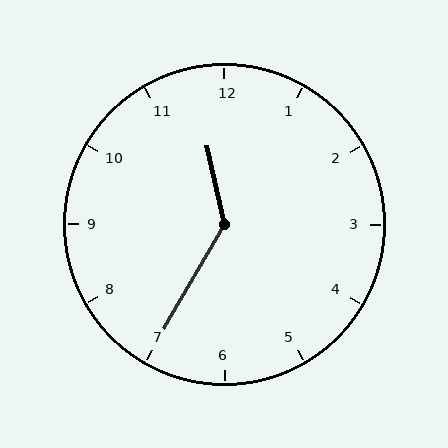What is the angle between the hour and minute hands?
Approximately 138 degrees.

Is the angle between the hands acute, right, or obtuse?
It is obtuse.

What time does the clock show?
11:35.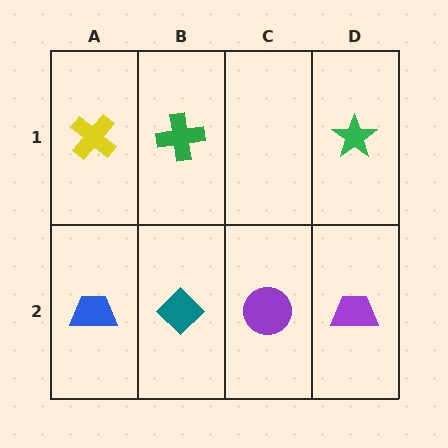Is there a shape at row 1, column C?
No, that cell is empty.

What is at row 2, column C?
A purple circle.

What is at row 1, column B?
A green cross.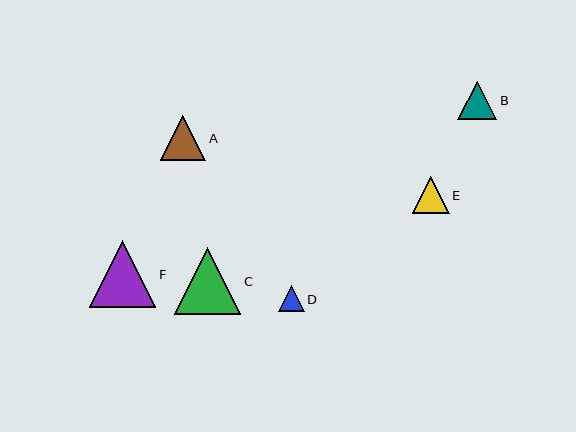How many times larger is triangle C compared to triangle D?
Triangle C is approximately 2.6 times the size of triangle D.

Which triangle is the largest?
Triangle C is the largest with a size of approximately 67 pixels.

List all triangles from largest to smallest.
From largest to smallest: C, F, A, B, E, D.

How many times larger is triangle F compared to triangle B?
Triangle F is approximately 1.7 times the size of triangle B.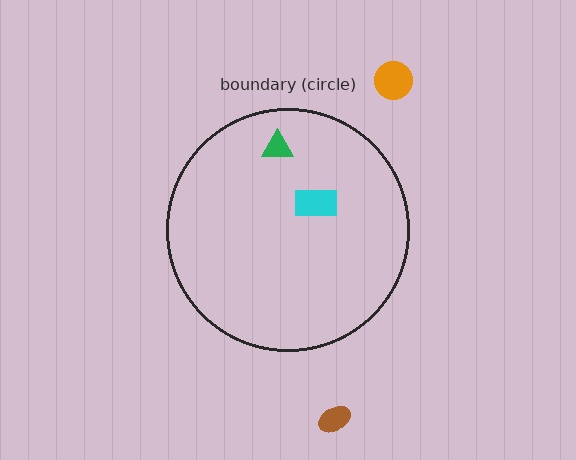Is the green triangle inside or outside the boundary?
Inside.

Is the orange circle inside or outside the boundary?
Outside.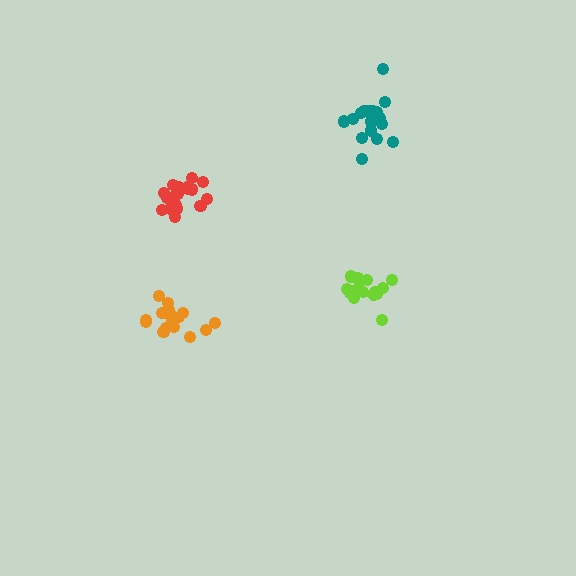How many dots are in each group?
Group 1: 17 dots, Group 2: 18 dots, Group 3: 17 dots, Group 4: 19 dots (71 total).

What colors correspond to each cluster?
The clusters are colored: teal, orange, lime, red.